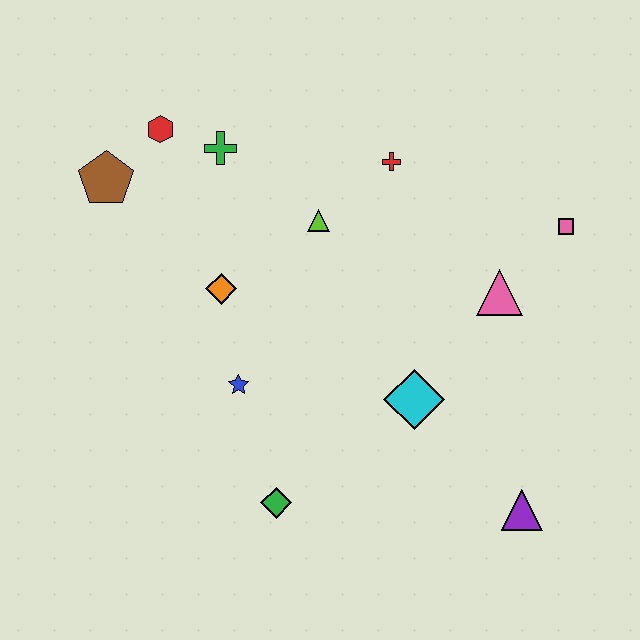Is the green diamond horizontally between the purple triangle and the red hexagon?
Yes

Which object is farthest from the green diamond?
The pink square is farthest from the green diamond.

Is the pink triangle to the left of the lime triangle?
No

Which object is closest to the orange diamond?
The blue star is closest to the orange diamond.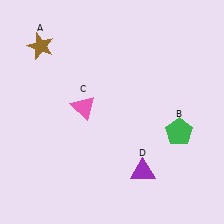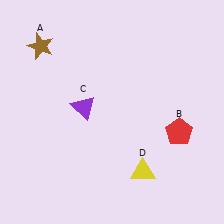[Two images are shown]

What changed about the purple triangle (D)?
In Image 1, D is purple. In Image 2, it changed to yellow.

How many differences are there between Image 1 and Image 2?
There are 3 differences between the two images.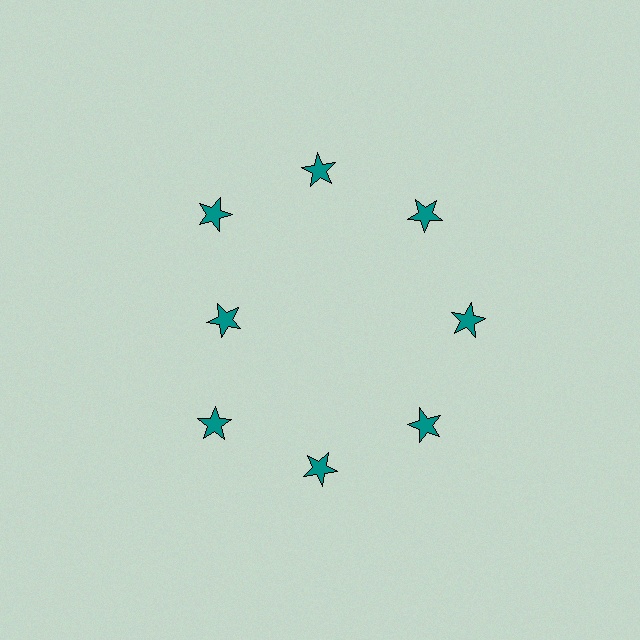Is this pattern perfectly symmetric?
No. The 8 teal stars are arranged in a ring, but one element near the 9 o'clock position is pulled inward toward the center, breaking the 8-fold rotational symmetry.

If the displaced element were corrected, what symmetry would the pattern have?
It would have 8-fold rotational symmetry — the pattern would map onto itself every 45 degrees.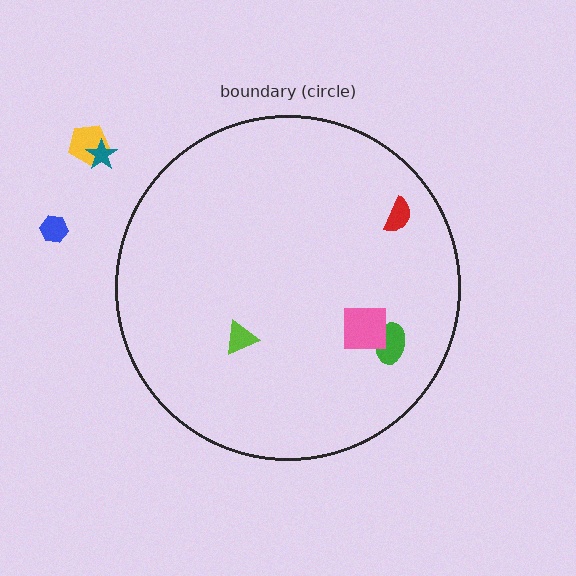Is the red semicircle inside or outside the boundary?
Inside.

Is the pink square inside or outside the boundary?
Inside.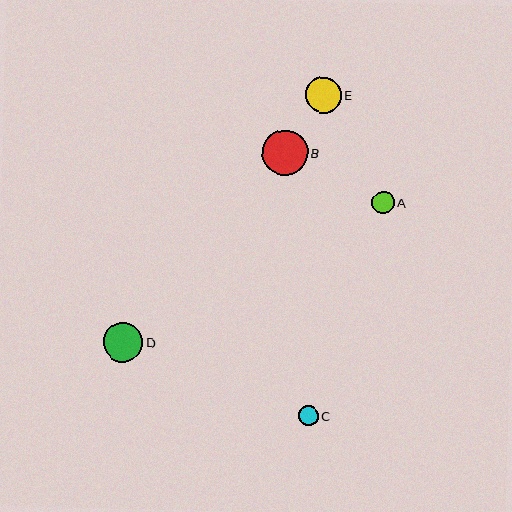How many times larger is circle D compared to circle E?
Circle D is approximately 1.1 times the size of circle E.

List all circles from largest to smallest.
From largest to smallest: B, D, E, A, C.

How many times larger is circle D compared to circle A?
Circle D is approximately 1.8 times the size of circle A.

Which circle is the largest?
Circle B is the largest with a size of approximately 46 pixels.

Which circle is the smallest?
Circle C is the smallest with a size of approximately 20 pixels.